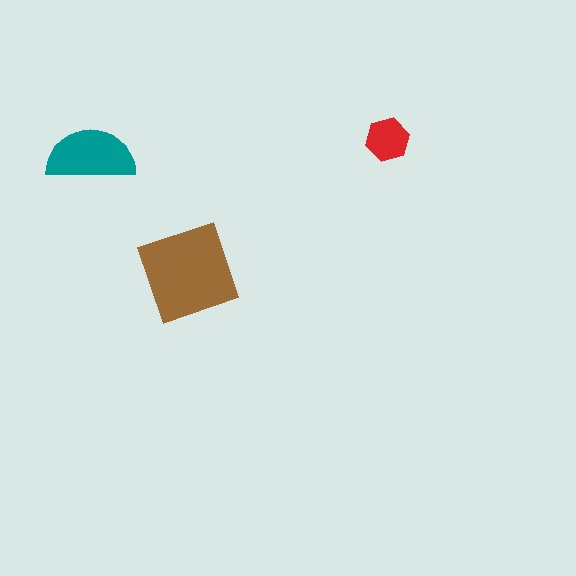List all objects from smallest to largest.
The red hexagon, the teal semicircle, the brown square.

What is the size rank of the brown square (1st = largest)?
1st.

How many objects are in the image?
There are 3 objects in the image.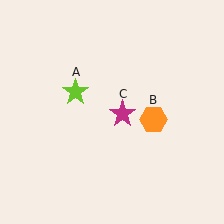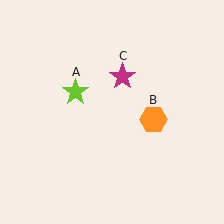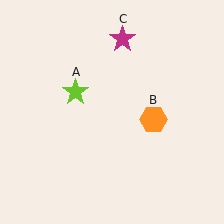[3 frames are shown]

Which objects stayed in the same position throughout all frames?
Lime star (object A) and orange hexagon (object B) remained stationary.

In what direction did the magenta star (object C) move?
The magenta star (object C) moved up.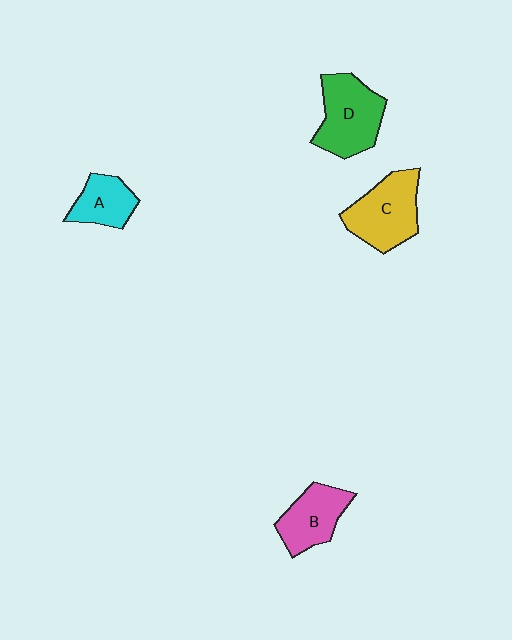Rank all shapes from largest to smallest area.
From largest to smallest: D (green), C (yellow), B (pink), A (cyan).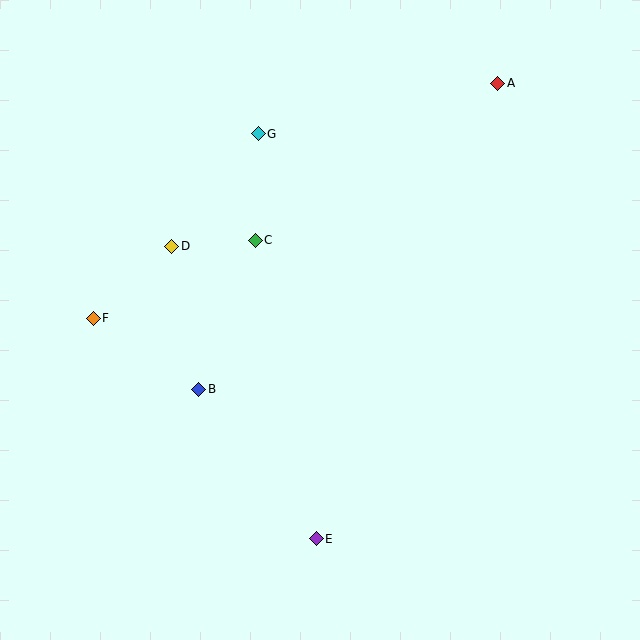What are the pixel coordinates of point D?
Point D is at (172, 246).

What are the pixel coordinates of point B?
Point B is at (199, 389).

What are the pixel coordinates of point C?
Point C is at (255, 240).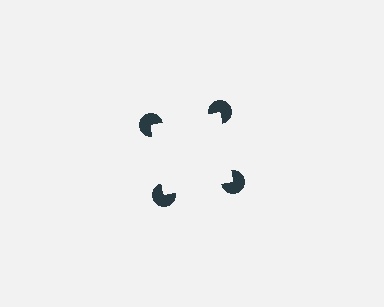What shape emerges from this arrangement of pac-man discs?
An illusory square — its edges are inferred from the aligned wedge cuts in the pac-man discs, not physically drawn.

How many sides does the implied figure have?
4 sides.